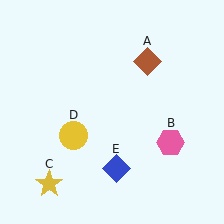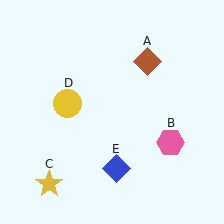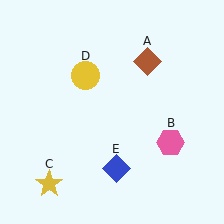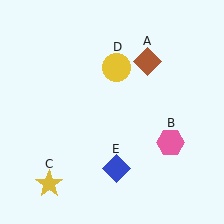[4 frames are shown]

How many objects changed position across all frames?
1 object changed position: yellow circle (object D).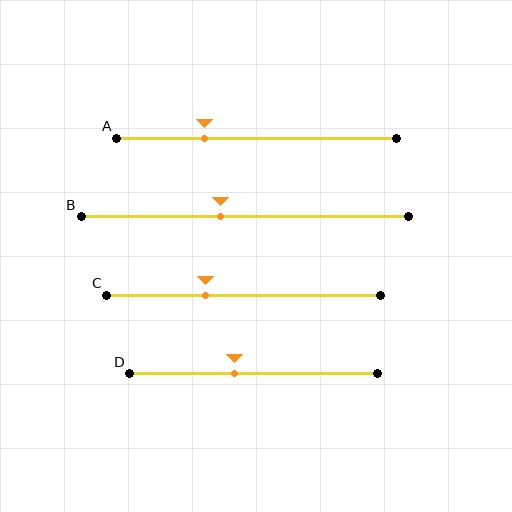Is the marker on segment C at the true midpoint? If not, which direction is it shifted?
No, the marker on segment C is shifted to the left by about 14% of the segment length.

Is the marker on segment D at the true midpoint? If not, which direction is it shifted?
No, the marker on segment D is shifted to the left by about 8% of the segment length.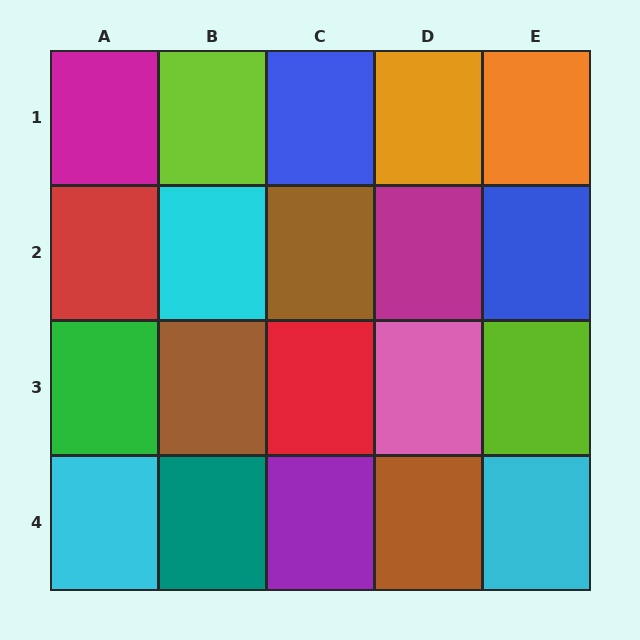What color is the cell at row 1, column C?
Blue.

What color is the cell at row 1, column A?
Magenta.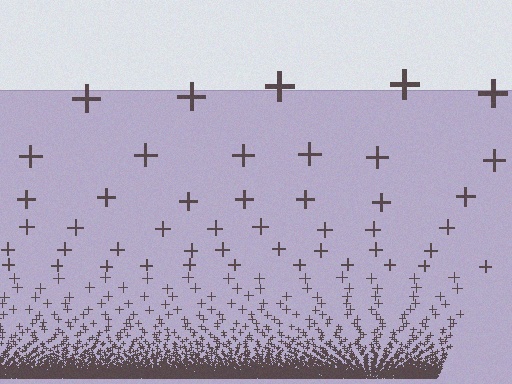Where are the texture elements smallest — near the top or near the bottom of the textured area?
Near the bottom.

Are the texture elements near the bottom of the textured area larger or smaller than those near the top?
Smaller. The gradient is inverted — elements near the bottom are smaller and denser.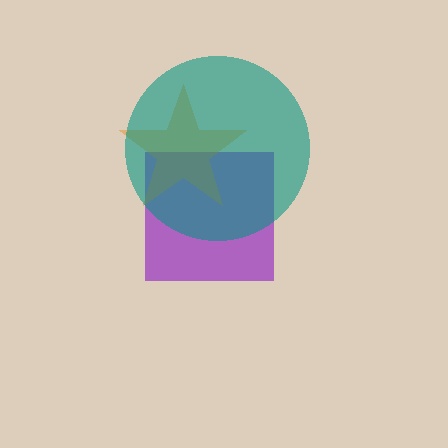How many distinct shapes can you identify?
There are 3 distinct shapes: a purple square, an orange star, a teal circle.